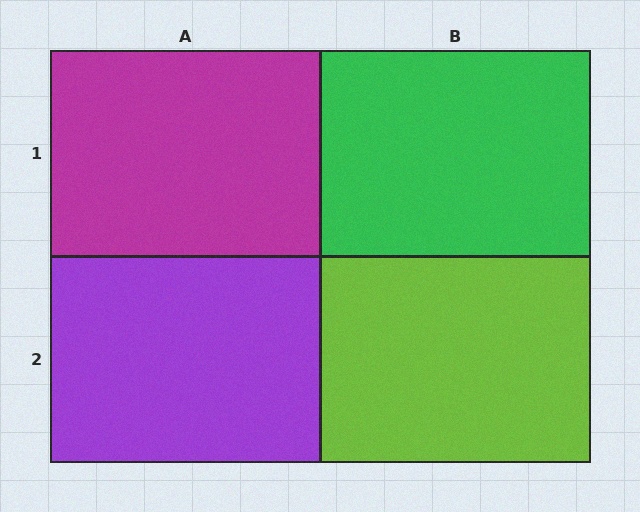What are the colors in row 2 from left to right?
Purple, lime.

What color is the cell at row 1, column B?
Green.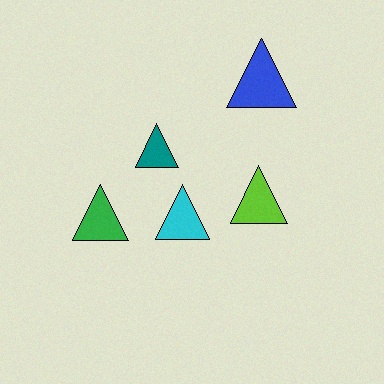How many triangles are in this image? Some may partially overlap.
There are 5 triangles.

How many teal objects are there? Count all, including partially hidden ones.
There is 1 teal object.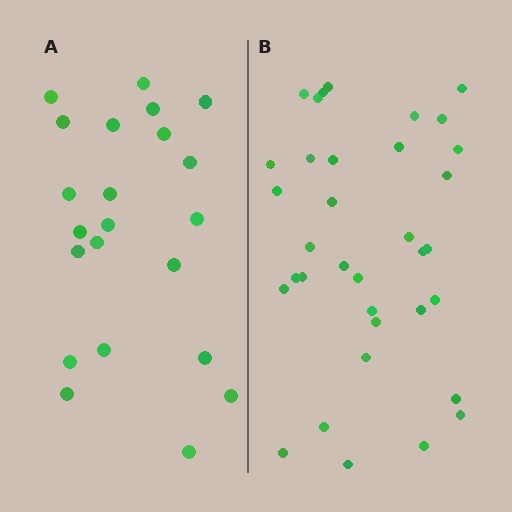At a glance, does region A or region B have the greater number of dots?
Region B (the right region) has more dots.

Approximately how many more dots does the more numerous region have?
Region B has approximately 15 more dots than region A.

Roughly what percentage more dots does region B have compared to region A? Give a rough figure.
About 60% more.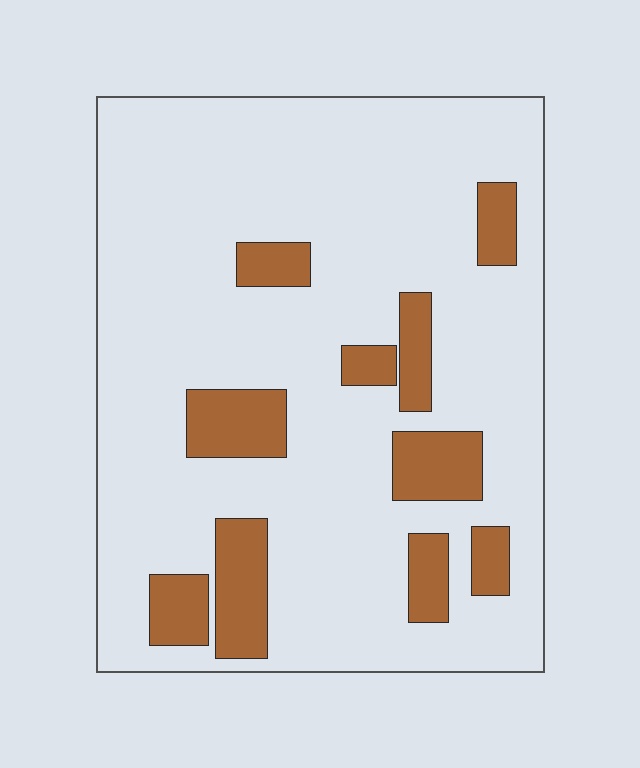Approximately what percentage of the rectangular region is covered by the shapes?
Approximately 15%.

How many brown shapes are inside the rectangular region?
10.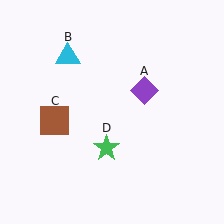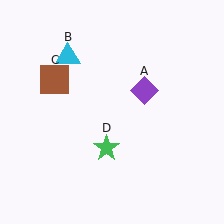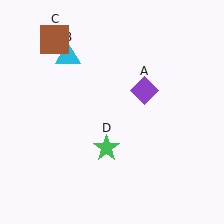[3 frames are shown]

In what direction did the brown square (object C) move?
The brown square (object C) moved up.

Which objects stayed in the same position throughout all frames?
Purple diamond (object A) and cyan triangle (object B) and green star (object D) remained stationary.